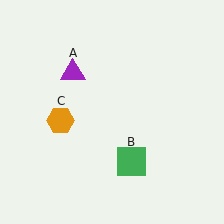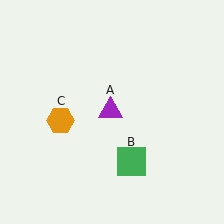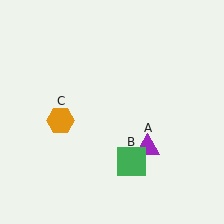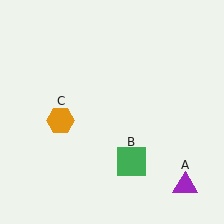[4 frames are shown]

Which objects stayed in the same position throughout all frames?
Green square (object B) and orange hexagon (object C) remained stationary.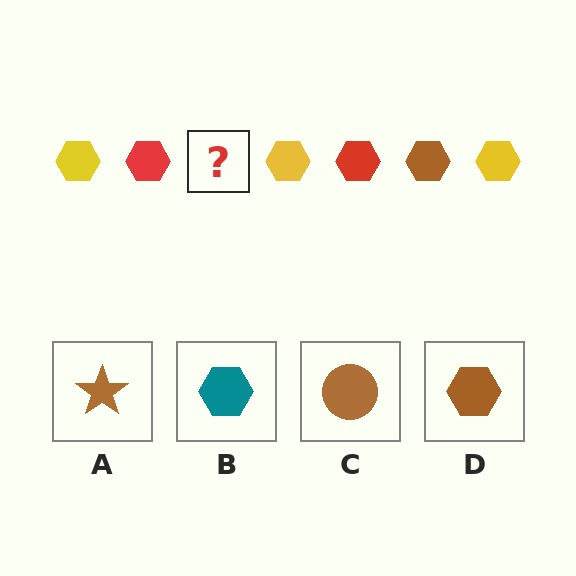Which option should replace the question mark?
Option D.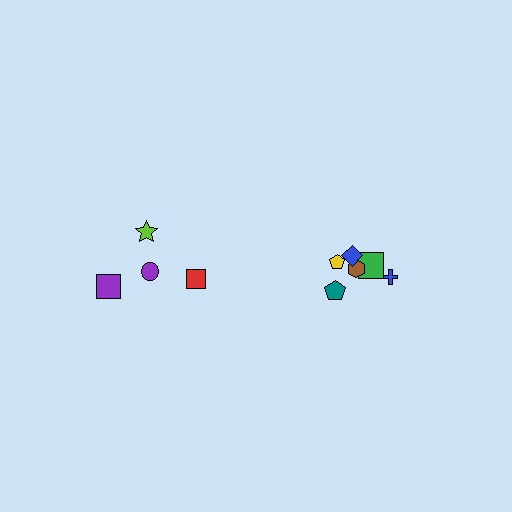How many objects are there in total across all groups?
There are 10 objects.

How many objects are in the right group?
There are 6 objects.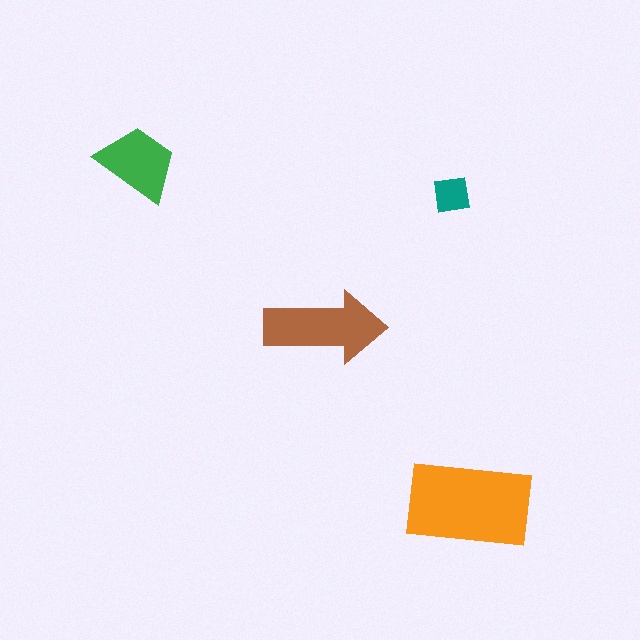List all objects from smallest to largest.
The teal square, the green trapezoid, the brown arrow, the orange rectangle.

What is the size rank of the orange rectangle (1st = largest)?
1st.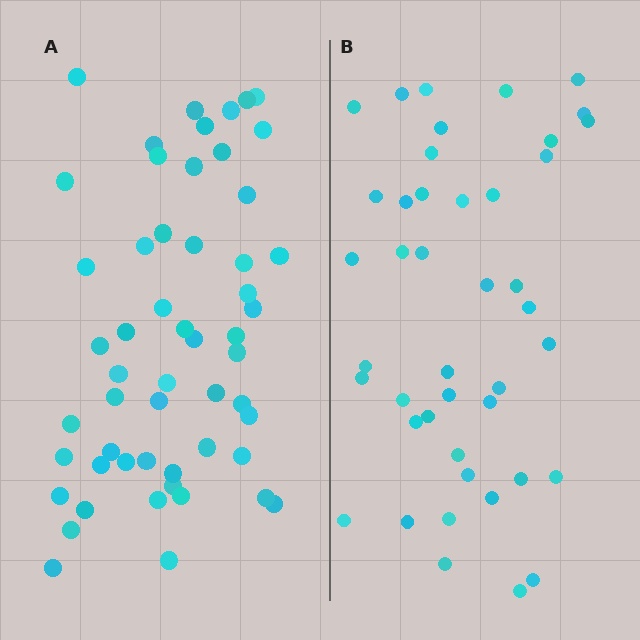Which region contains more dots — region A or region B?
Region A (the left region) has more dots.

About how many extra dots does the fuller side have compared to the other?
Region A has roughly 12 or so more dots than region B.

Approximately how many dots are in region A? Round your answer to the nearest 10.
About 50 dots. (The exact count is 54, which rounds to 50.)